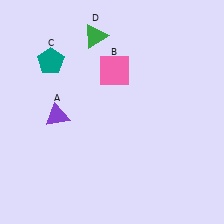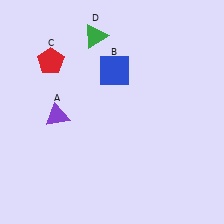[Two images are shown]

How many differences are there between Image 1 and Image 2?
There are 2 differences between the two images.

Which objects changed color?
B changed from pink to blue. C changed from teal to red.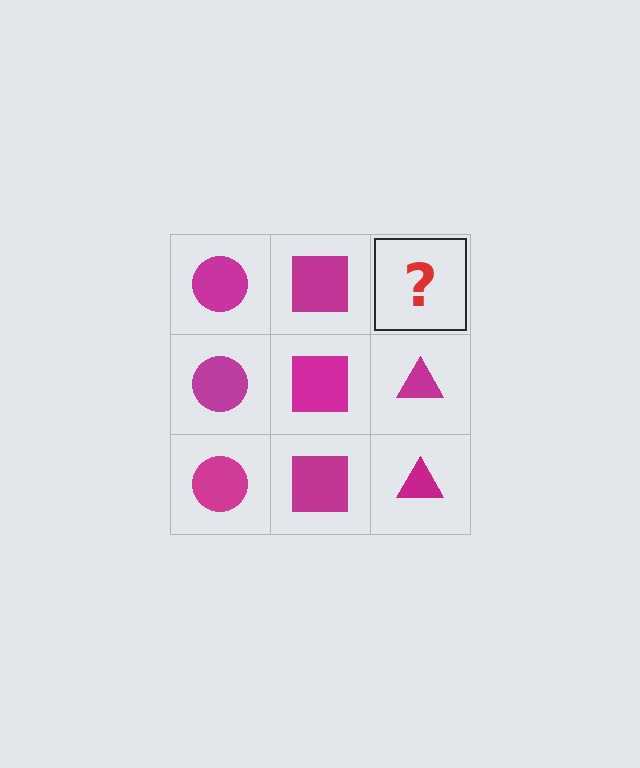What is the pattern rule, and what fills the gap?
The rule is that each column has a consistent shape. The gap should be filled with a magenta triangle.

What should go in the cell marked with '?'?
The missing cell should contain a magenta triangle.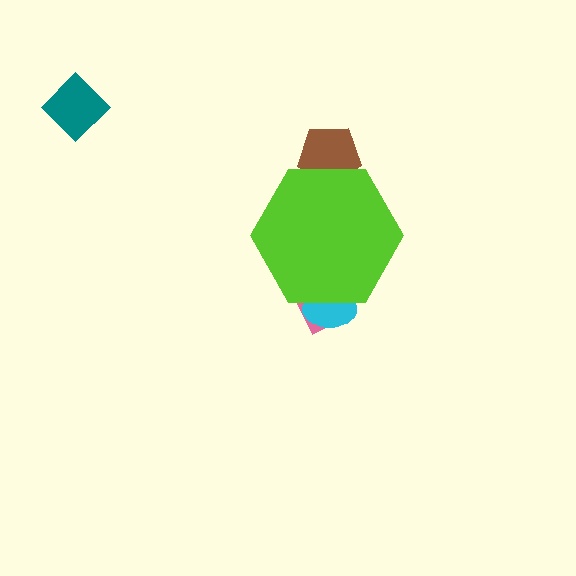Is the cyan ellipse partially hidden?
Yes, the cyan ellipse is partially hidden behind the lime hexagon.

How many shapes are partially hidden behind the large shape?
3 shapes are partially hidden.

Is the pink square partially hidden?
Yes, the pink square is partially hidden behind the lime hexagon.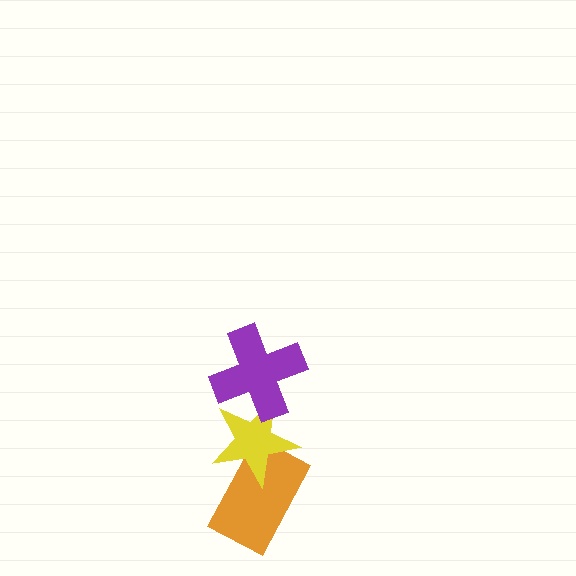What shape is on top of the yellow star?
The purple cross is on top of the yellow star.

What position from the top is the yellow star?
The yellow star is 2nd from the top.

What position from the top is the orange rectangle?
The orange rectangle is 3rd from the top.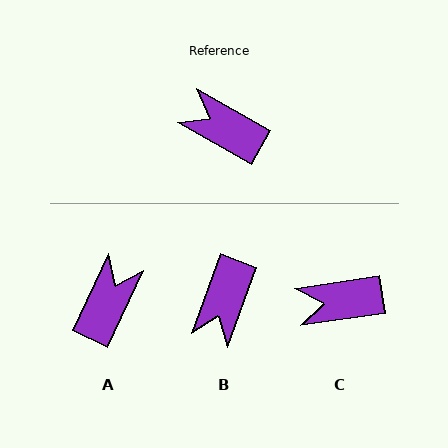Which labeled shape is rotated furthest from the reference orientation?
B, about 99 degrees away.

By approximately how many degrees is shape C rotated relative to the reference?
Approximately 38 degrees counter-clockwise.